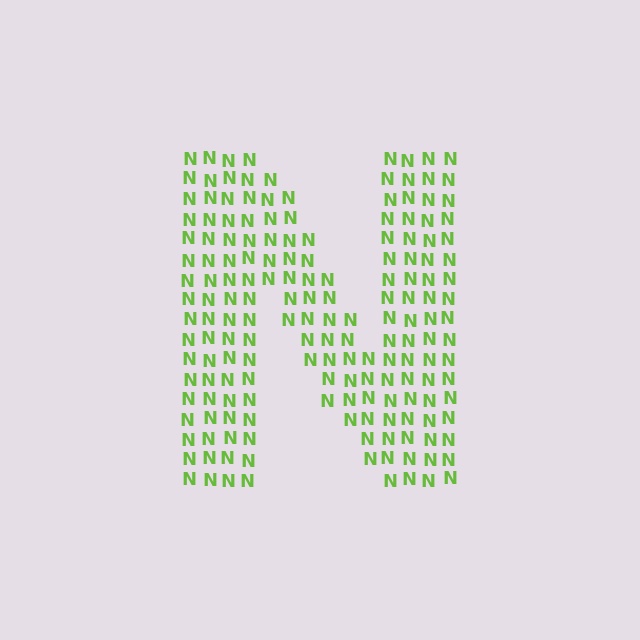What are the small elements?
The small elements are letter N's.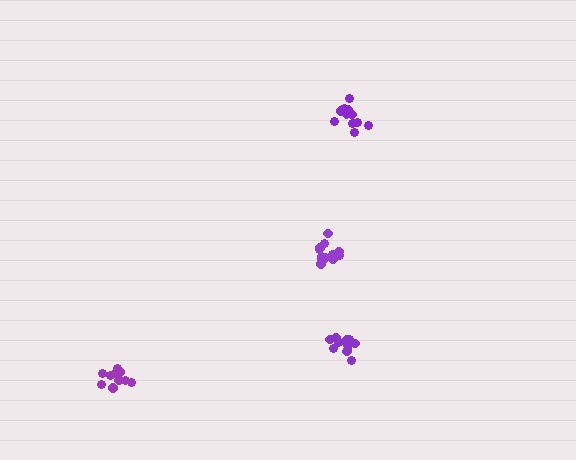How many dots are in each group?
Group 1: 11 dots, Group 2: 13 dots, Group 3: 11 dots, Group 4: 12 dots (47 total).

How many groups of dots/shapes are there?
There are 4 groups.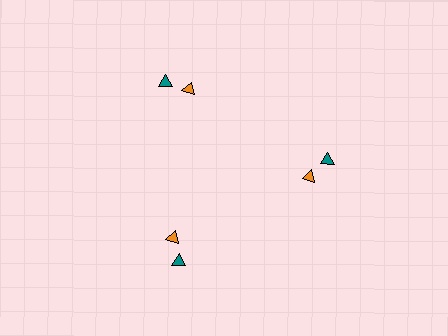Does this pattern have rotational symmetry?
Yes, this pattern has 3-fold rotational symmetry. It looks the same after rotating 120 degrees around the center.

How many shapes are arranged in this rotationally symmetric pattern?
There are 6 shapes, arranged in 3 groups of 2.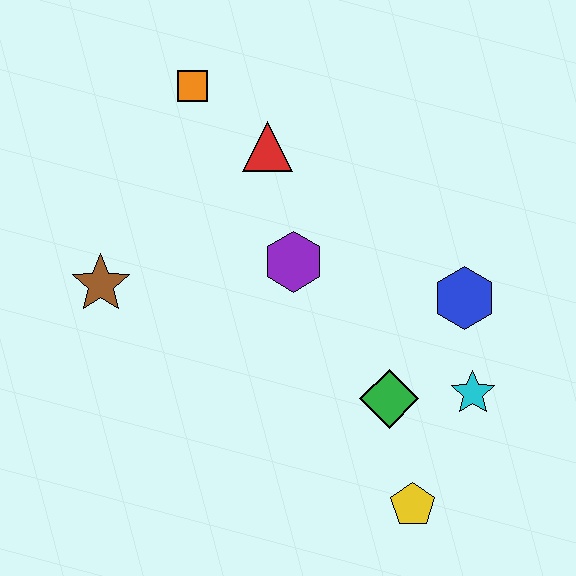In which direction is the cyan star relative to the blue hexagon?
The cyan star is below the blue hexagon.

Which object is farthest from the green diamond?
The orange square is farthest from the green diamond.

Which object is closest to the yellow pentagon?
The green diamond is closest to the yellow pentagon.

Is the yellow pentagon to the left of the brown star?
No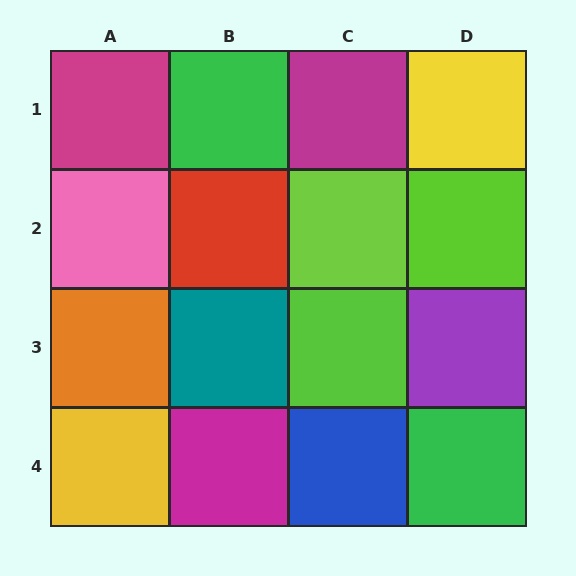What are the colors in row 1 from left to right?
Magenta, green, magenta, yellow.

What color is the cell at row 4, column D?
Green.